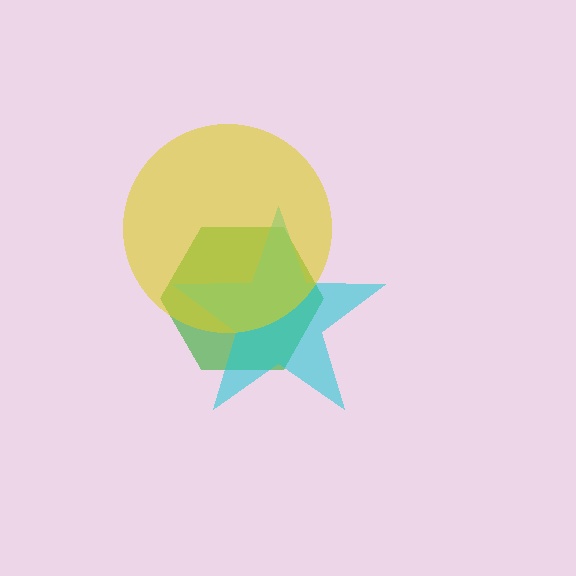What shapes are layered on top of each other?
The layered shapes are: a green hexagon, a cyan star, a yellow circle.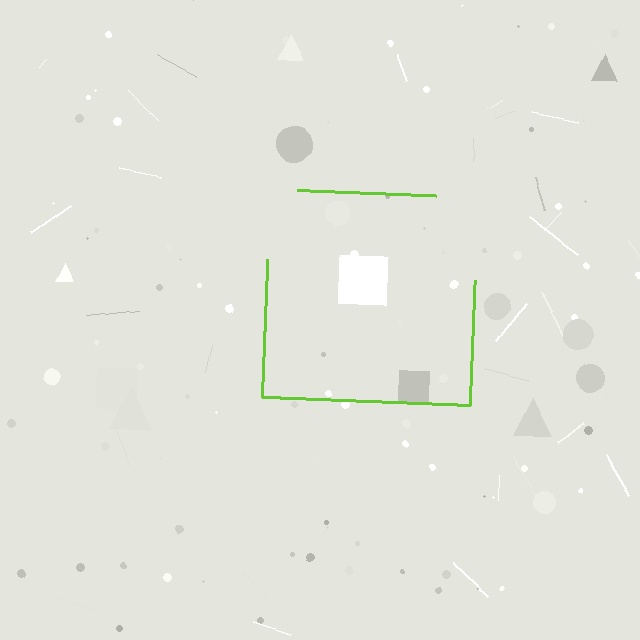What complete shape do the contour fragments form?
The contour fragments form a square.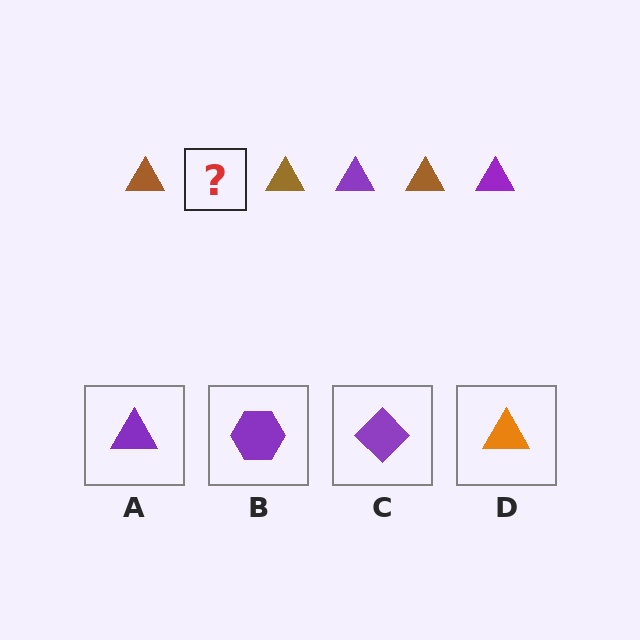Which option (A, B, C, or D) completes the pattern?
A.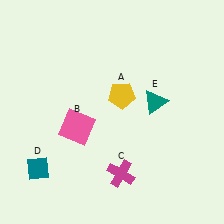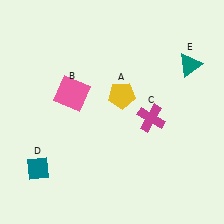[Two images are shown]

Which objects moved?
The objects that moved are: the pink square (B), the magenta cross (C), the teal triangle (E).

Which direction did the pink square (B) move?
The pink square (B) moved up.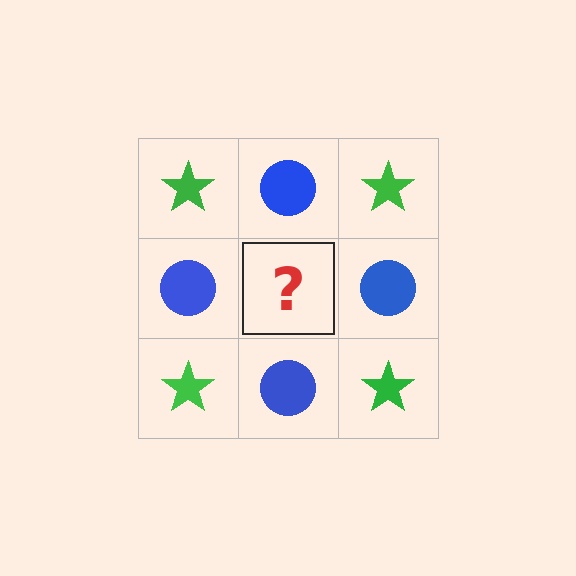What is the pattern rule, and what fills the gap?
The rule is that it alternates green star and blue circle in a checkerboard pattern. The gap should be filled with a green star.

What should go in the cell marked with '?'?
The missing cell should contain a green star.